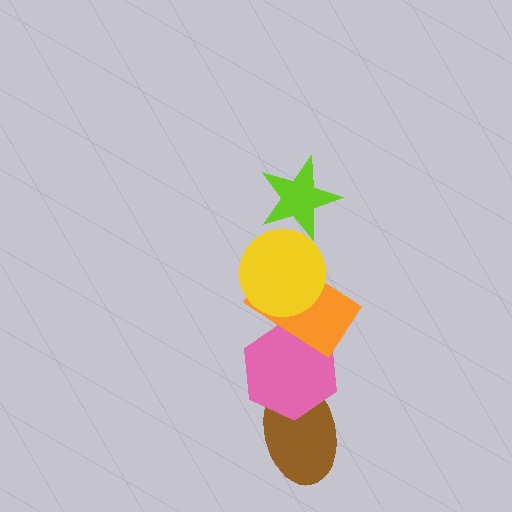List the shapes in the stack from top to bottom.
From top to bottom: the lime star, the yellow circle, the orange rectangle, the pink hexagon, the brown ellipse.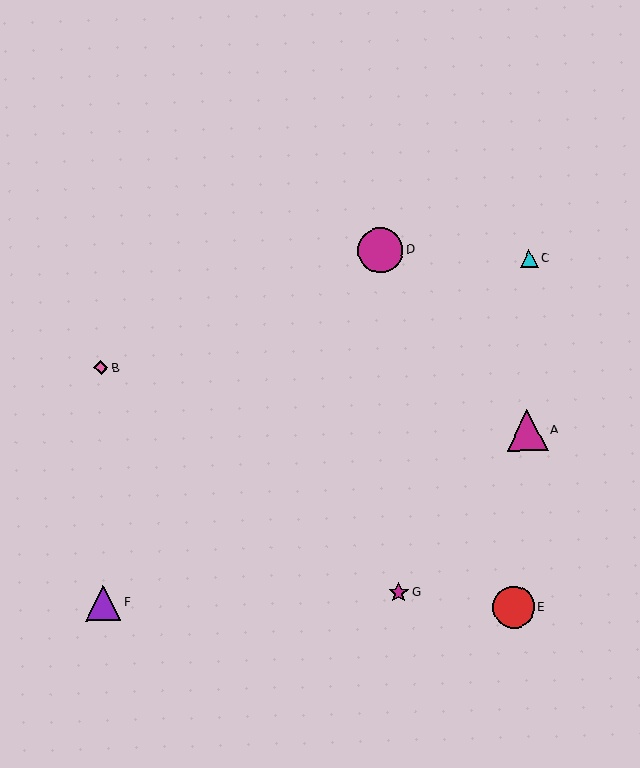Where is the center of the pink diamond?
The center of the pink diamond is at (101, 368).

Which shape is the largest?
The magenta circle (labeled D) is the largest.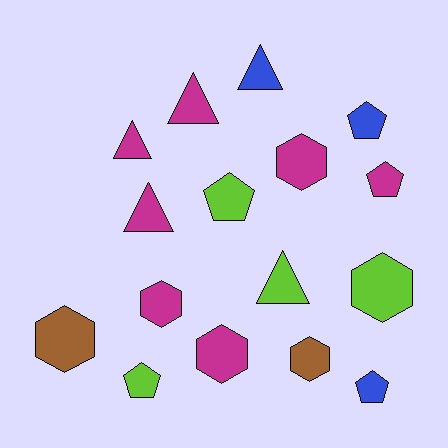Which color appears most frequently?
Magenta, with 7 objects.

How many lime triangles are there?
There is 1 lime triangle.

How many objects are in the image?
There are 16 objects.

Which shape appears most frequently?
Hexagon, with 6 objects.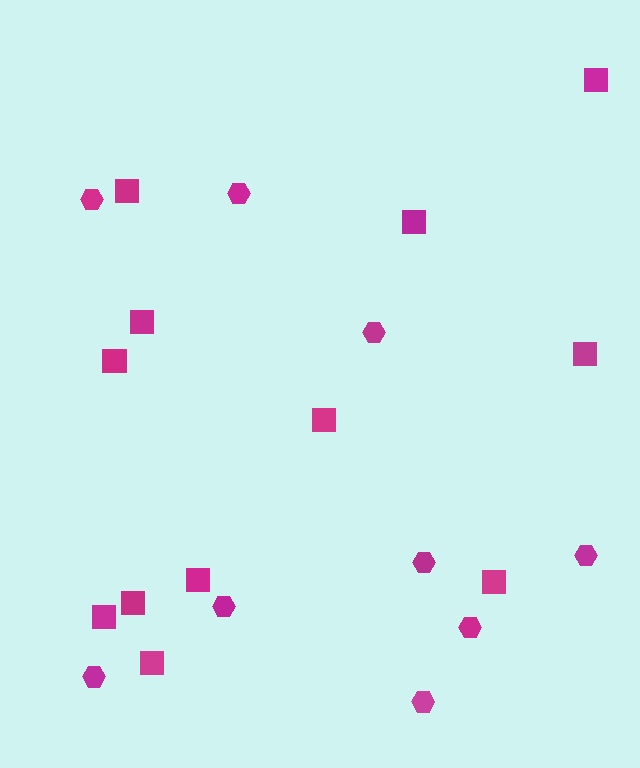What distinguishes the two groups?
There are 2 groups: one group of hexagons (9) and one group of squares (12).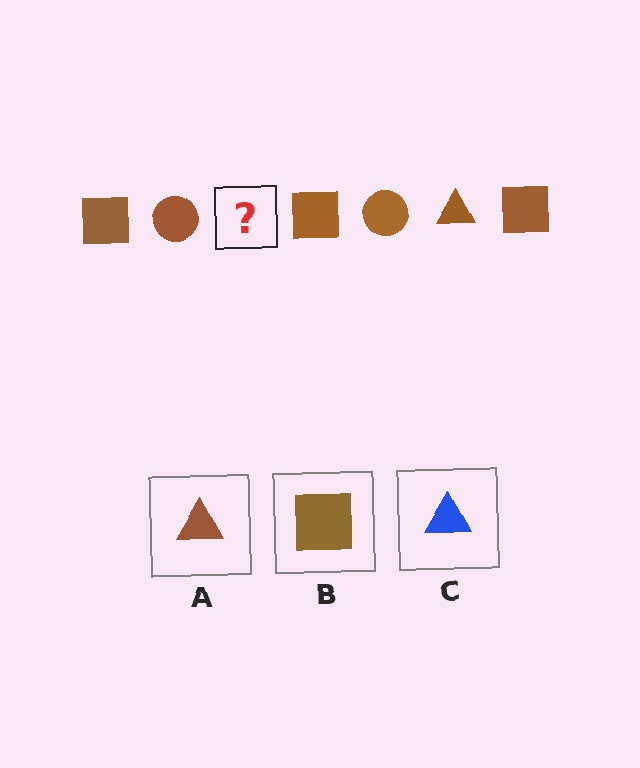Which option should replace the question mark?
Option A.